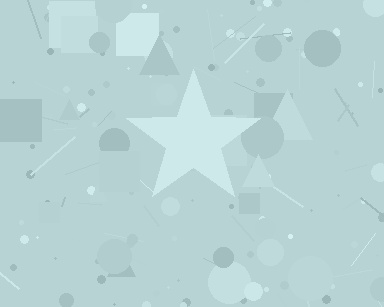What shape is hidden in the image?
A star is hidden in the image.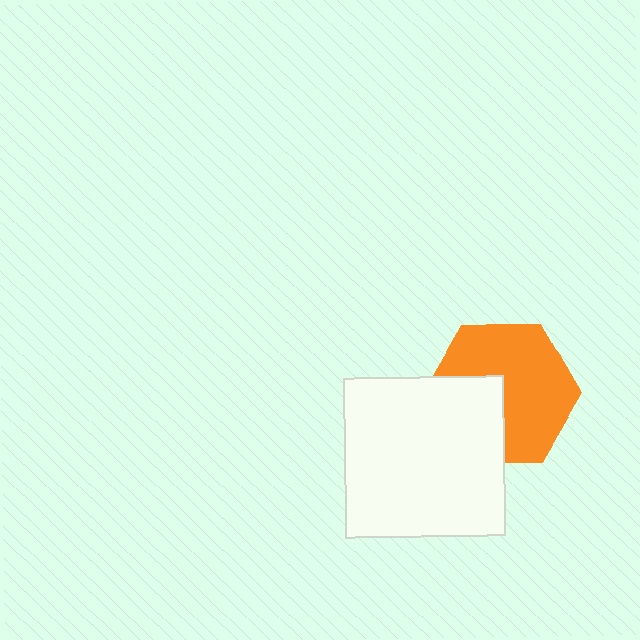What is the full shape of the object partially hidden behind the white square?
The partially hidden object is an orange hexagon.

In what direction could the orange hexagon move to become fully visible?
The orange hexagon could move toward the upper-right. That would shift it out from behind the white square entirely.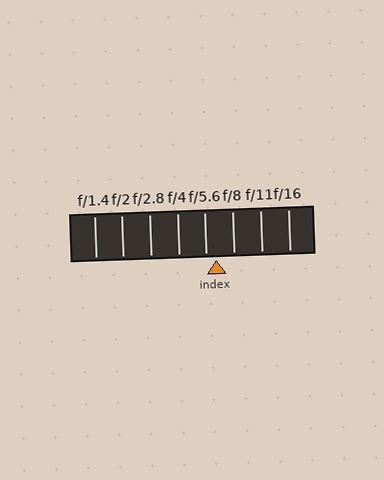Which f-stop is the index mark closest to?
The index mark is closest to f/5.6.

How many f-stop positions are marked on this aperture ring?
There are 8 f-stop positions marked.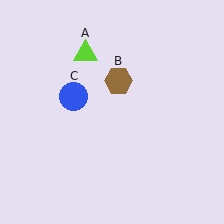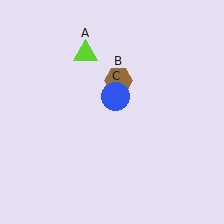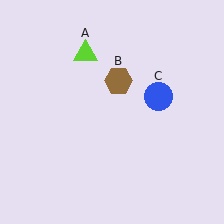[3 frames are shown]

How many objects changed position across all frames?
1 object changed position: blue circle (object C).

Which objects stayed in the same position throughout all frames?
Lime triangle (object A) and brown hexagon (object B) remained stationary.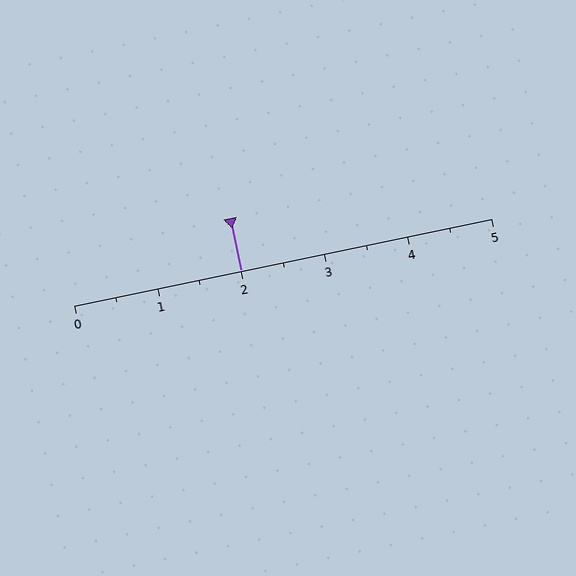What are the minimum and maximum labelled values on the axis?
The axis runs from 0 to 5.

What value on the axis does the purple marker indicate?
The marker indicates approximately 2.